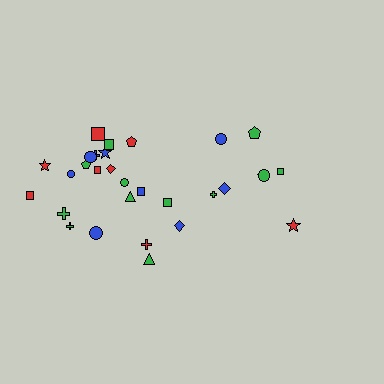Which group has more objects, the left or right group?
The left group.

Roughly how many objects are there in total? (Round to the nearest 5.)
Roughly 30 objects in total.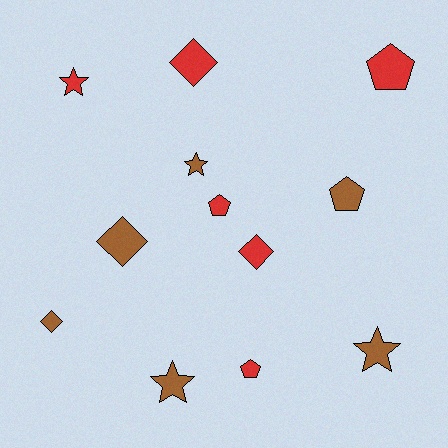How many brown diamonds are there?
There are 2 brown diamonds.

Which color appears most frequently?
Brown, with 6 objects.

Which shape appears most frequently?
Pentagon, with 4 objects.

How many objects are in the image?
There are 12 objects.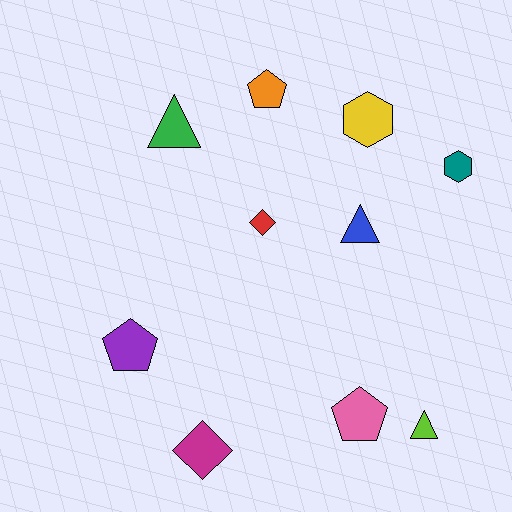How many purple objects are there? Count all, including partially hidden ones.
There is 1 purple object.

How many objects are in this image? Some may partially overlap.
There are 10 objects.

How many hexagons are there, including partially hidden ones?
There are 2 hexagons.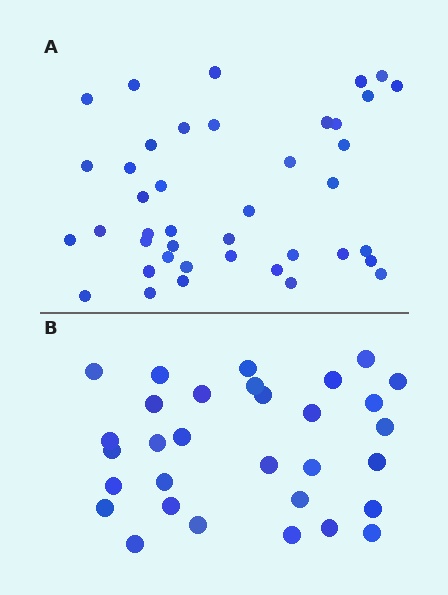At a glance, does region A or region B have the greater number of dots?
Region A (the top region) has more dots.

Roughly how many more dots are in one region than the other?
Region A has roughly 10 or so more dots than region B.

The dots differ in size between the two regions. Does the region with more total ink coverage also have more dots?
No. Region B has more total ink coverage because its dots are larger, but region A actually contains more individual dots. Total area can be misleading — the number of items is what matters here.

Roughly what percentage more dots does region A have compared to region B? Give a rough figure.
About 30% more.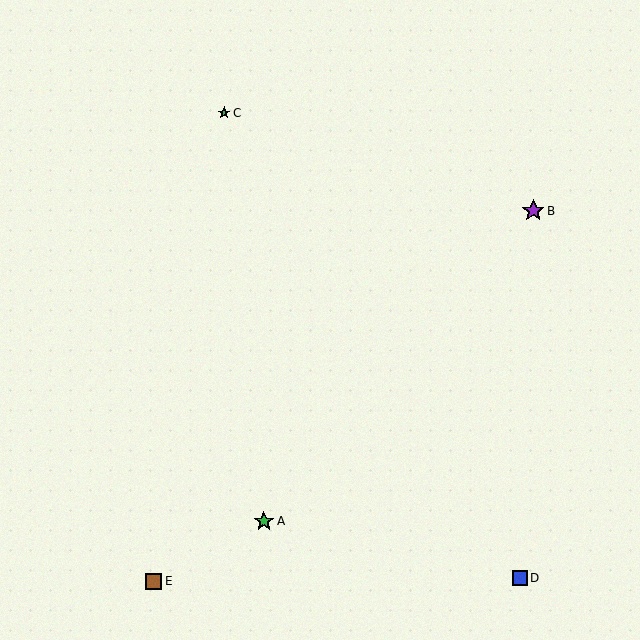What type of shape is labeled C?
Shape C is a green star.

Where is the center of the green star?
The center of the green star is at (224, 113).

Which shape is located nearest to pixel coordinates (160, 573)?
The brown square (labeled E) at (153, 581) is nearest to that location.